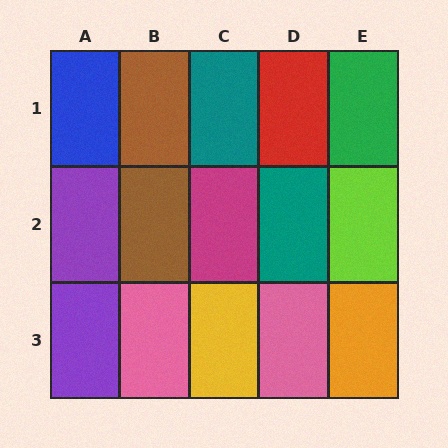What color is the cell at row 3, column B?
Pink.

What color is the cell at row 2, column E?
Lime.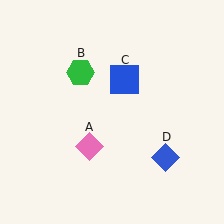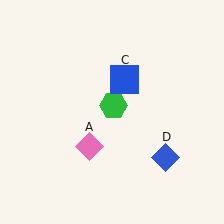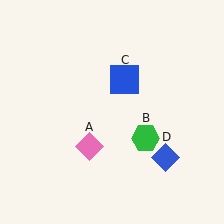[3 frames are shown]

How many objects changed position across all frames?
1 object changed position: green hexagon (object B).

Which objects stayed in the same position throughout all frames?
Pink diamond (object A) and blue square (object C) and blue diamond (object D) remained stationary.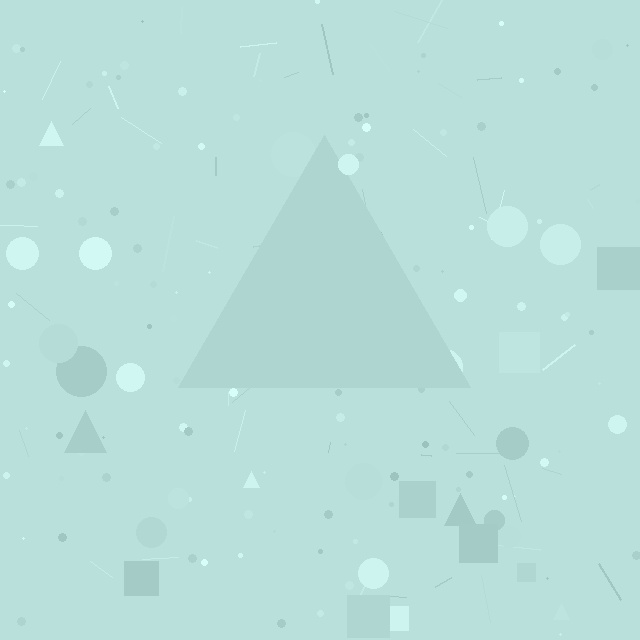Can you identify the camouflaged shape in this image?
The camouflaged shape is a triangle.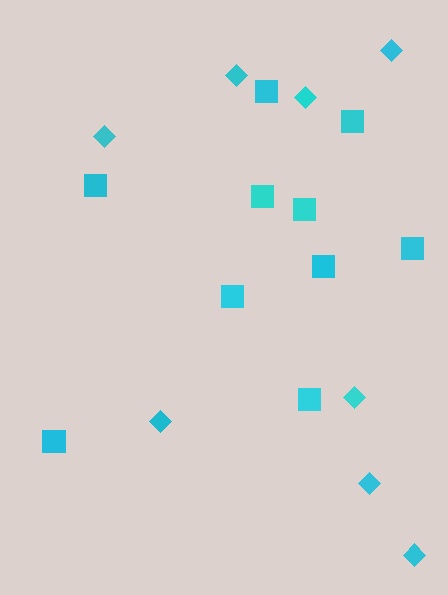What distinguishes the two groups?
There are 2 groups: one group of diamonds (8) and one group of squares (10).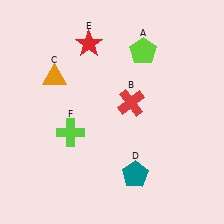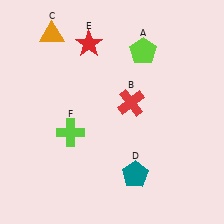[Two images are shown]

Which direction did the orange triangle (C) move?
The orange triangle (C) moved up.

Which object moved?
The orange triangle (C) moved up.